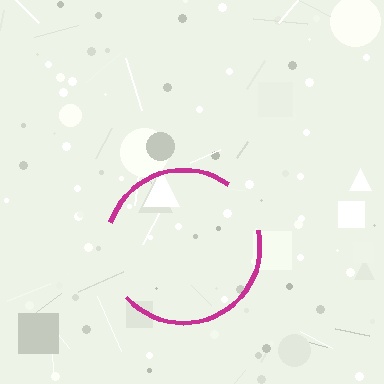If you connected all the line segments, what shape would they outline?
They would outline a circle.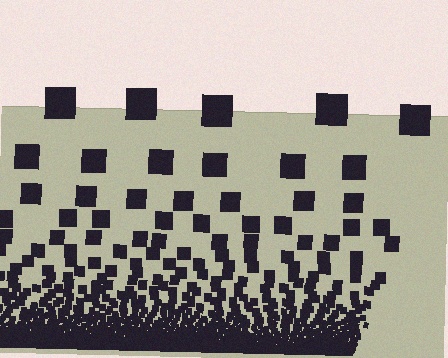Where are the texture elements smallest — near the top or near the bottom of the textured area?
Near the bottom.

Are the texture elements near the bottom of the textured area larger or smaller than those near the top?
Smaller. The gradient is inverted — elements near the bottom are smaller and denser.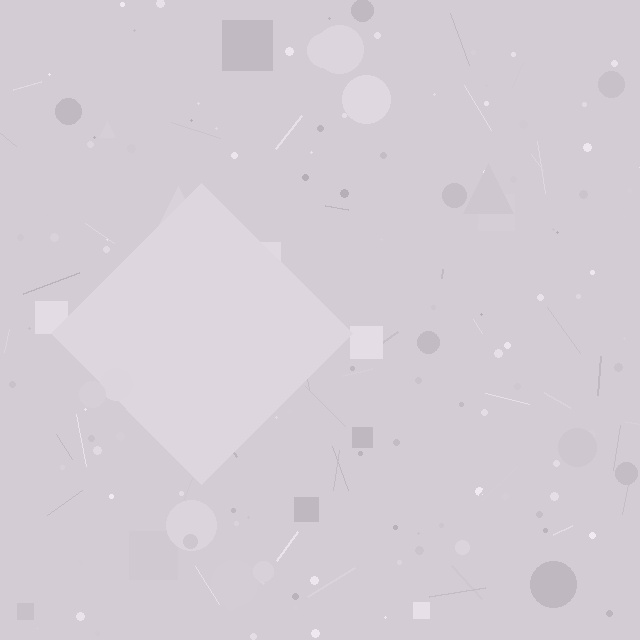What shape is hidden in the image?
A diamond is hidden in the image.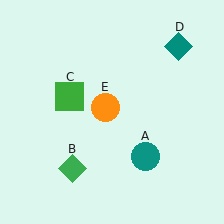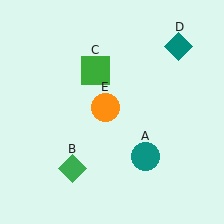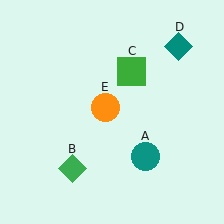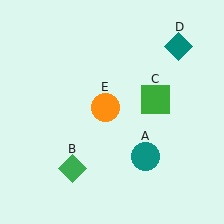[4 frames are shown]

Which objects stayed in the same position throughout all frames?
Teal circle (object A) and green diamond (object B) and teal diamond (object D) and orange circle (object E) remained stationary.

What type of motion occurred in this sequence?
The green square (object C) rotated clockwise around the center of the scene.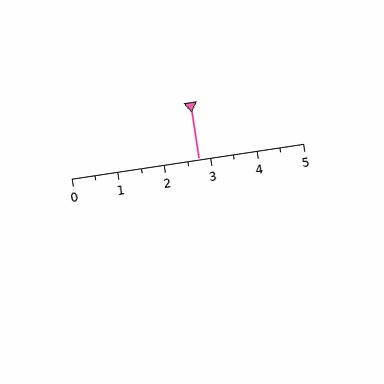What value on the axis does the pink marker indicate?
The marker indicates approximately 2.8.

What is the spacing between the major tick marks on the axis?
The major ticks are spaced 1 apart.